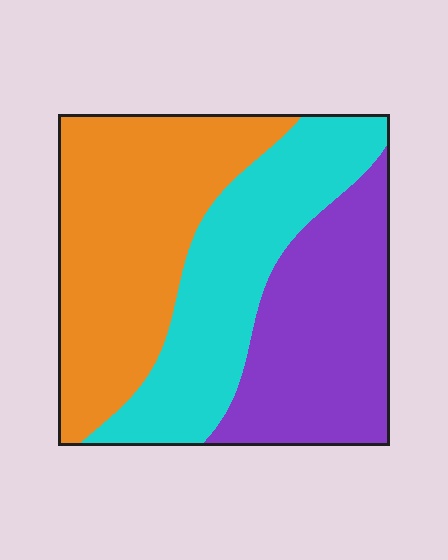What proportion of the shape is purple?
Purple covers about 30% of the shape.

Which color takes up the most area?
Orange, at roughly 40%.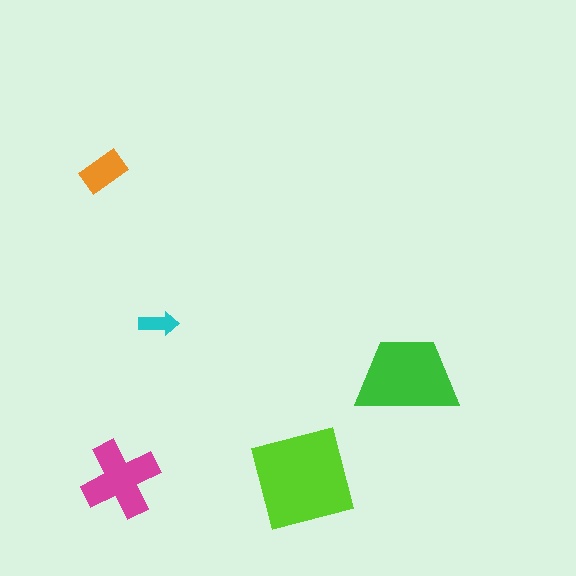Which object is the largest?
The lime square.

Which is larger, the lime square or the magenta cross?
The lime square.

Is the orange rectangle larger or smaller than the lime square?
Smaller.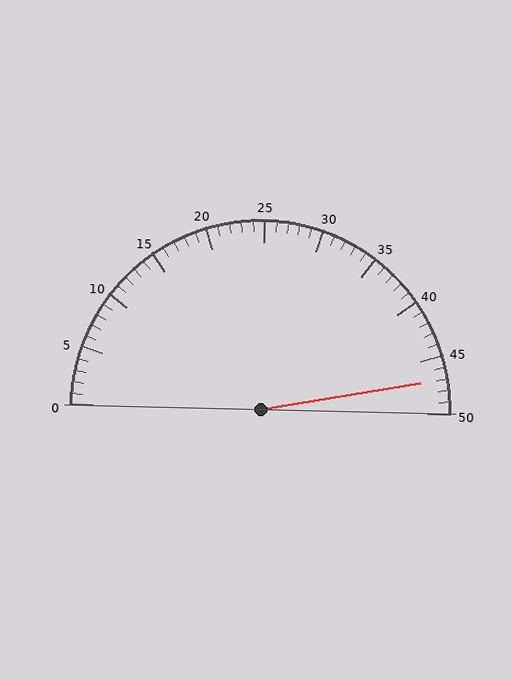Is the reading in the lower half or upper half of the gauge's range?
The reading is in the upper half of the range (0 to 50).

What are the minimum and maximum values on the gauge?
The gauge ranges from 0 to 50.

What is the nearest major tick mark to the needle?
The nearest major tick mark is 45.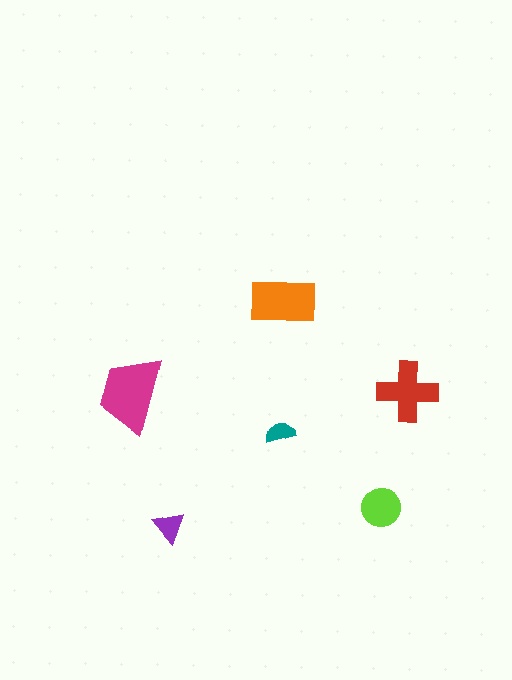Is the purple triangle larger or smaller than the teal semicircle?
Larger.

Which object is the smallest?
The teal semicircle.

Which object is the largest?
The magenta trapezoid.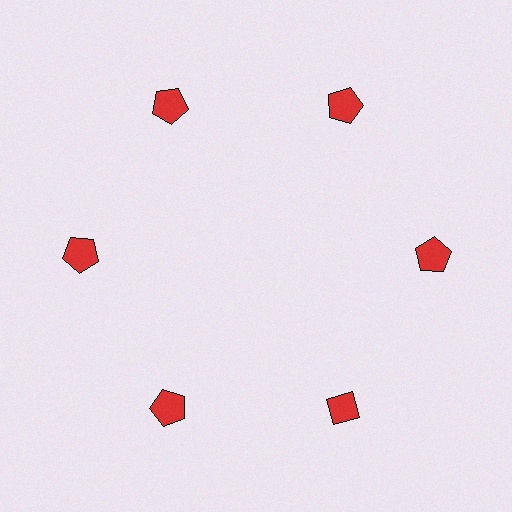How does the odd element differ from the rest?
It has a different shape: diamond instead of pentagon.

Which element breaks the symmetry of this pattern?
The red diamond at roughly the 5 o'clock position breaks the symmetry. All other shapes are red pentagons.